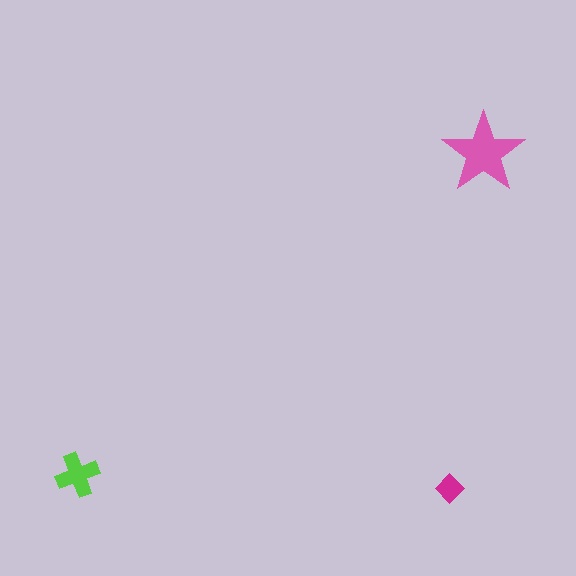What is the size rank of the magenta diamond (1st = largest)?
3rd.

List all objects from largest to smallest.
The pink star, the lime cross, the magenta diamond.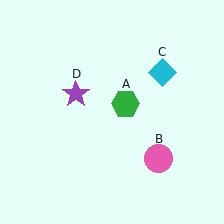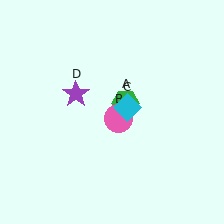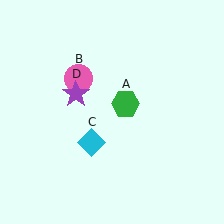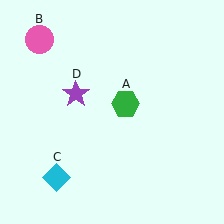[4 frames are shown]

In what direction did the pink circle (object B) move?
The pink circle (object B) moved up and to the left.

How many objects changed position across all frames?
2 objects changed position: pink circle (object B), cyan diamond (object C).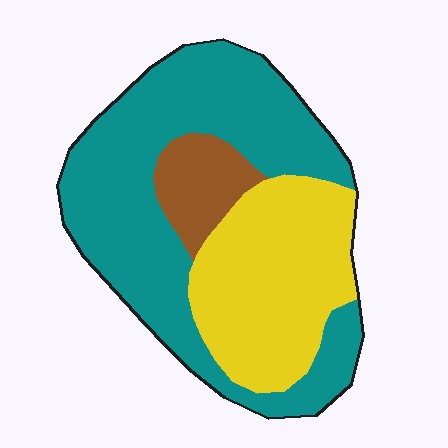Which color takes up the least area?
Brown, at roughly 10%.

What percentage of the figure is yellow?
Yellow covers 34% of the figure.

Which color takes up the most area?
Teal, at roughly 55%.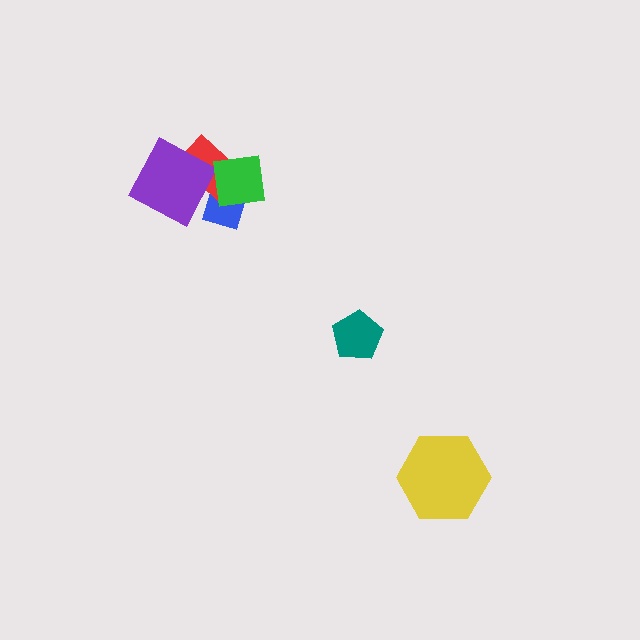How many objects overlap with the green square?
3 objects overlap with the green square.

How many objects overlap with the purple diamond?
3 objects overlap with the purple diamond.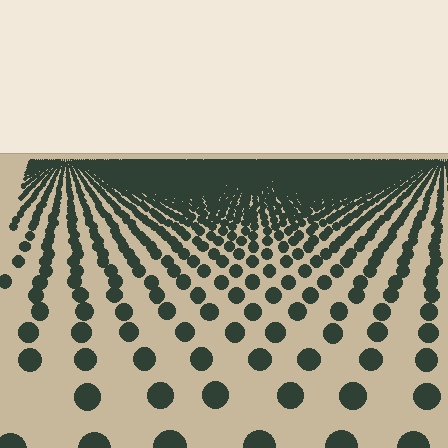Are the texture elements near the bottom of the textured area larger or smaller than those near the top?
Larger. Near the bottom, elements are closer to the viewer and appear at a bigger on-screen size.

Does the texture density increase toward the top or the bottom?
Density increases toward the top.